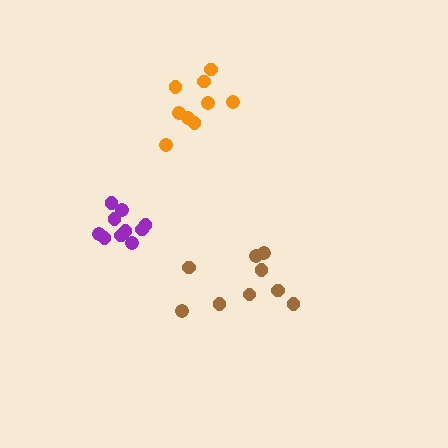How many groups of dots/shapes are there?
There are 3 groups.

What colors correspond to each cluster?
The clusters are colored: purple, brown, orange.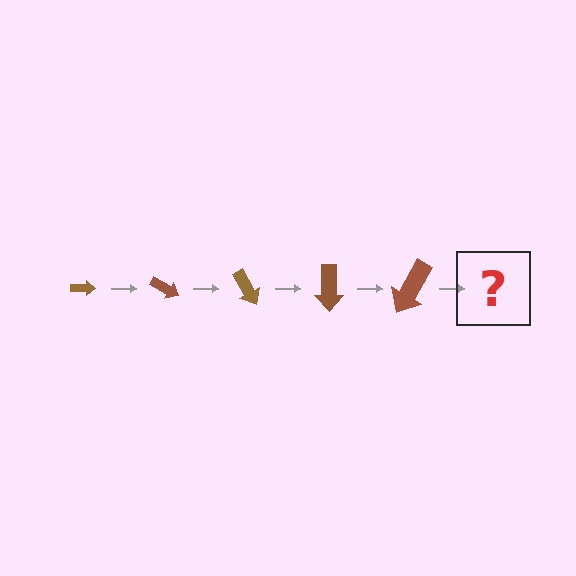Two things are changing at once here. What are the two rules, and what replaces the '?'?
The two rules are that the arrow grows larger each step and it rotates 30 degrees each step. The '?' should be an arrow, larger than the previous one and rotated 150 degrees from the start.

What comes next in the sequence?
The next element should be an arrow, larger than the previous one and rotated 150 degrees from the start.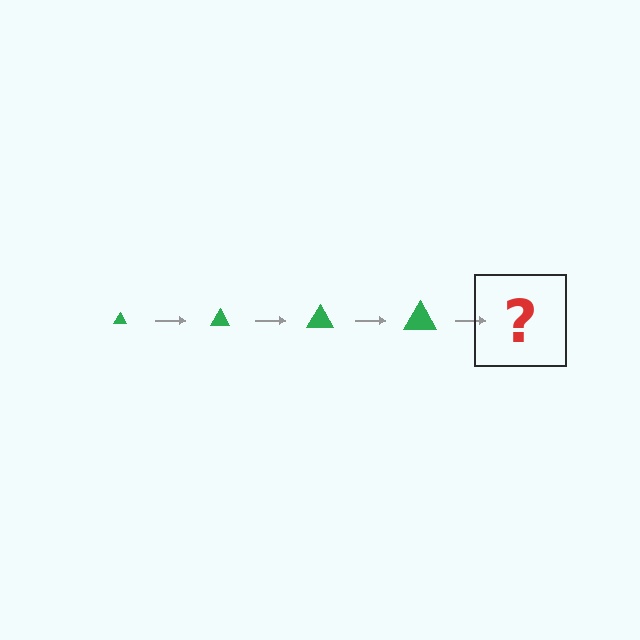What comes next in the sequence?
The next element should be a green triangle, larger than the previous one.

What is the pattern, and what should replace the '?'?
The pattern is that the triangle gets progressively larger each step. The '?' should be a green triangle, larger than the previous one.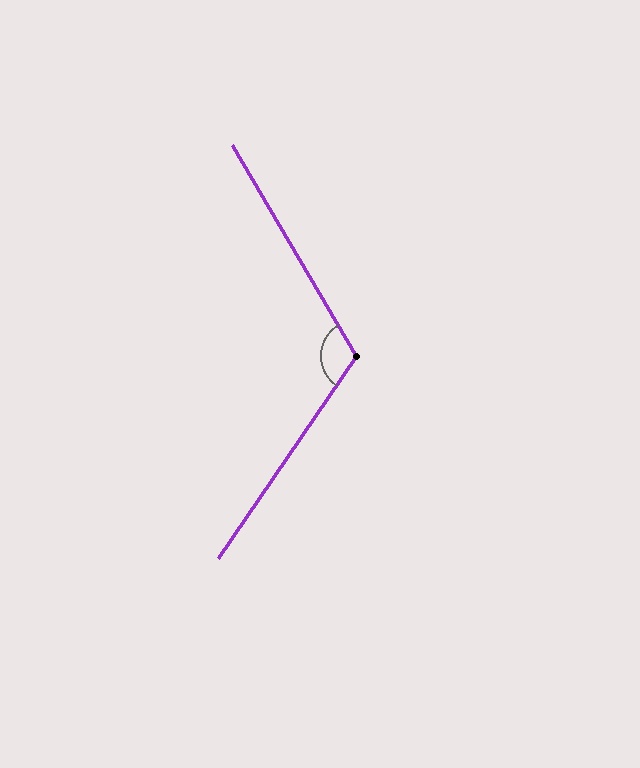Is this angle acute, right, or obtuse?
It is obtuse.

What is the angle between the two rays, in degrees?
Approximately 115 degrees.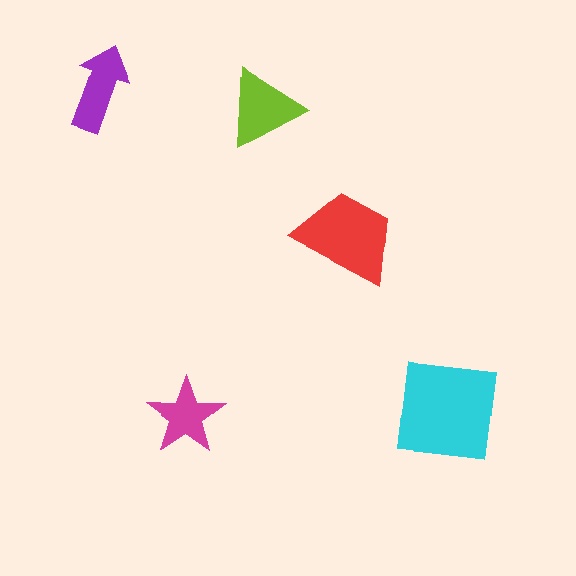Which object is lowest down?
The magenta star is bottommost.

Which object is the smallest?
The magenta star.